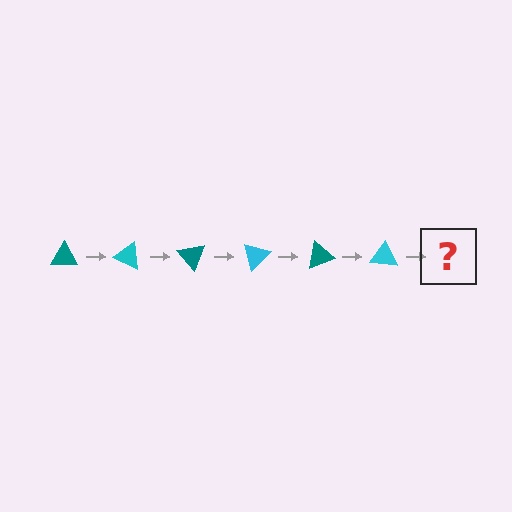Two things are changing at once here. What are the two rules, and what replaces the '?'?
The two rules are that it rotates 25 degrees each step and the color cycles through teal and cyan. The '?' should be a teal triangle, rotated 150 degrees from the start.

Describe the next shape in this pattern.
It should be a teal triangle, rotated 150 degrees from the start.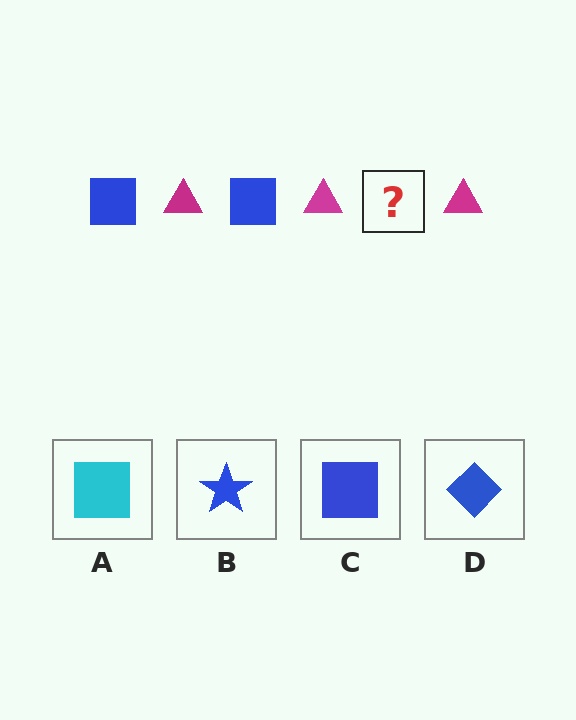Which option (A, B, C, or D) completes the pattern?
C.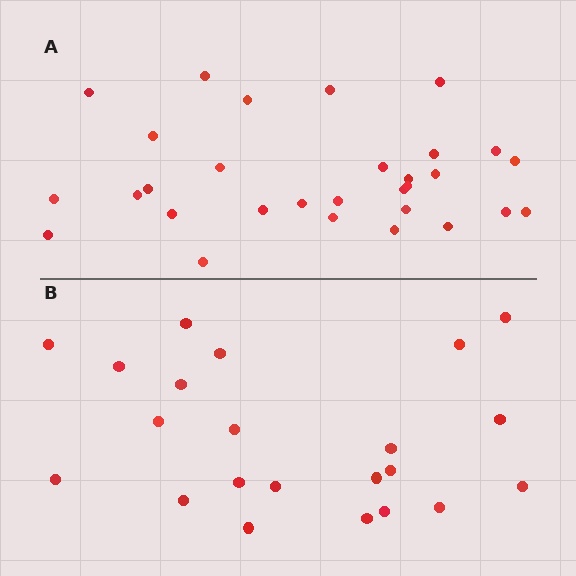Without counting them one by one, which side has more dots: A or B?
Region A (the top region) has more dots.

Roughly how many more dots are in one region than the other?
Region A has roughly 8 or so more dots than region B.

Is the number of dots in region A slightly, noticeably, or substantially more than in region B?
Region A has noticeably more, but not dramatically so. The ratio is roughly 1.4 to 1.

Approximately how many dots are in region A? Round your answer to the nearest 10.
About 30 dots.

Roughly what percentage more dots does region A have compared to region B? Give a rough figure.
About 35% more.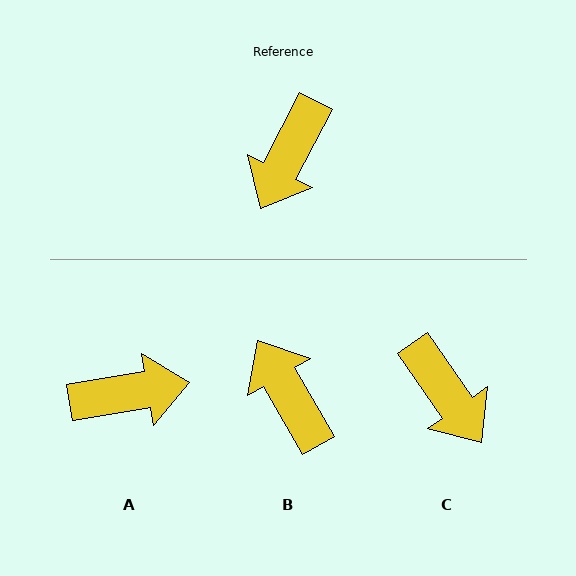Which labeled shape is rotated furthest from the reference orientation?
A, about 127 degrees away.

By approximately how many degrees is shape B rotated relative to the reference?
Approximately 123 degrees clockwise.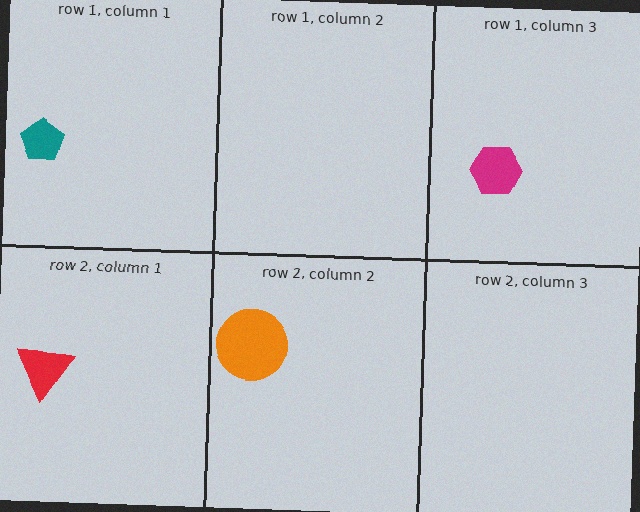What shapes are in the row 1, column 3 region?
The magenta hexagon.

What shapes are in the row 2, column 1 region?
The red triangle.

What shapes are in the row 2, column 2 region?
The orange circle.